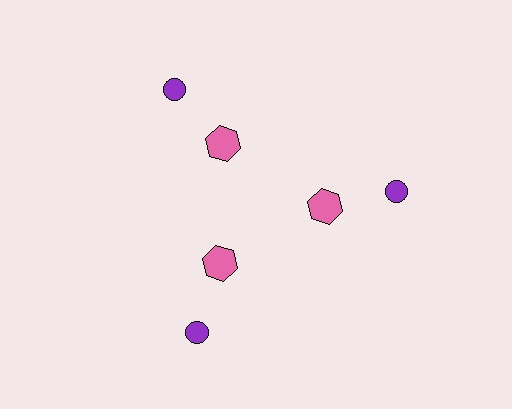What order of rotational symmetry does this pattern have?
This pattern has 3-fold rotational symmetry.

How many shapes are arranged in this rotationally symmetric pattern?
There are 6 shapes, arranged in 3 groups of 2.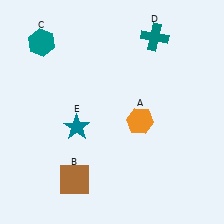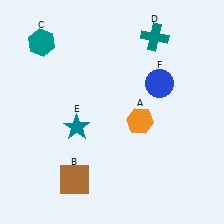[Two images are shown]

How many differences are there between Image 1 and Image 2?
There is 1 difference between the two images.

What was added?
A blue circle (F) was added in Image 2.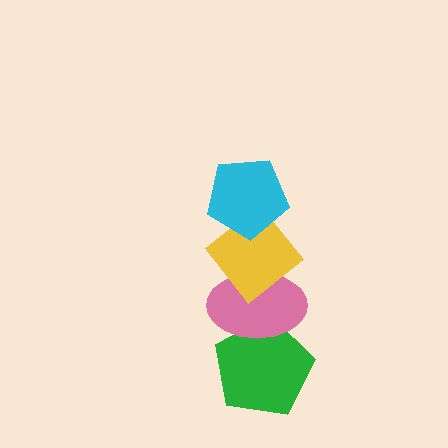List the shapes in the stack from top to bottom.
From top to bottom: the cyan pentagon, the yellow diamond, the pink ellipse, the green pentagon.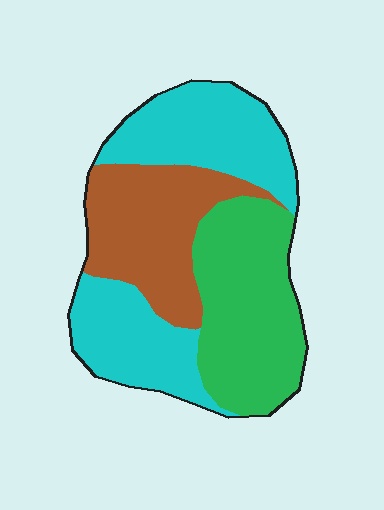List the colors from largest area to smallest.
From largest to smallest: cyan, green, brown.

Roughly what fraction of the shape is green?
Green covers 32% of the shape.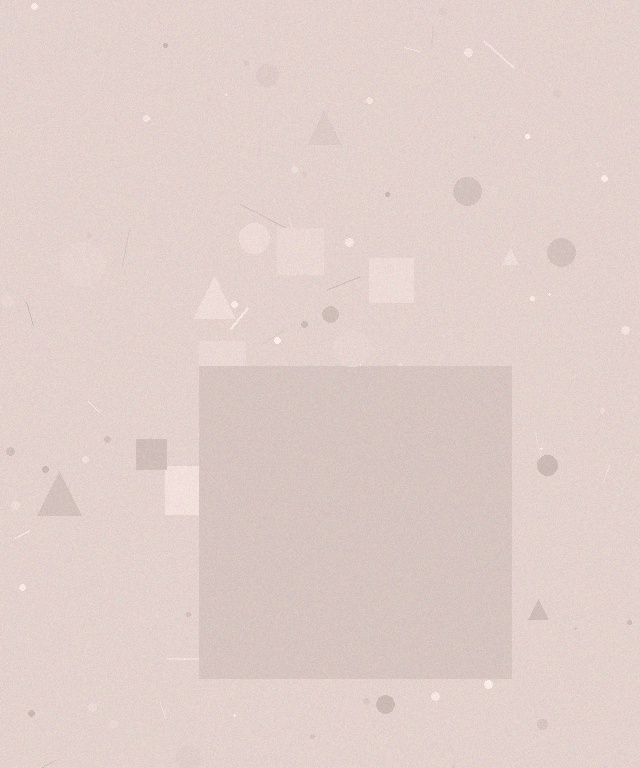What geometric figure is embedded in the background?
A square is embedded in the background.